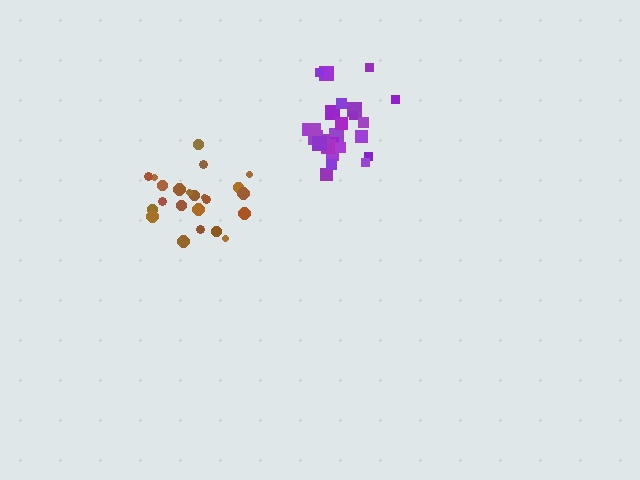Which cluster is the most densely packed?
Brown.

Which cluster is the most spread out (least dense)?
Purple.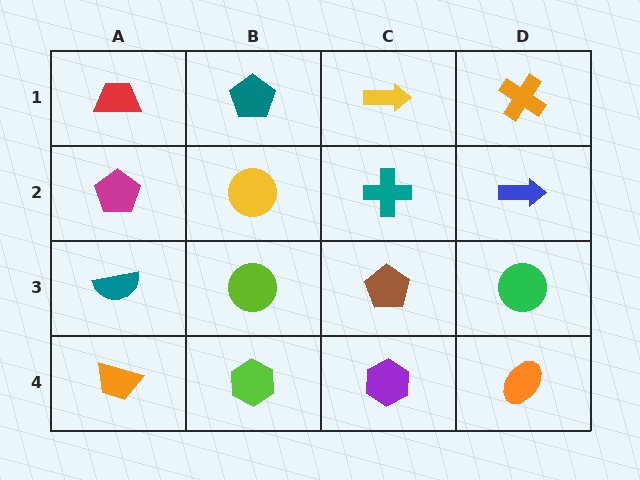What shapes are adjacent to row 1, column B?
A yellow circle (row 2, column B), a red trapezoid (row 1, column A), a yellow arrow (row 1, column C).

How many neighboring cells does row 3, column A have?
3.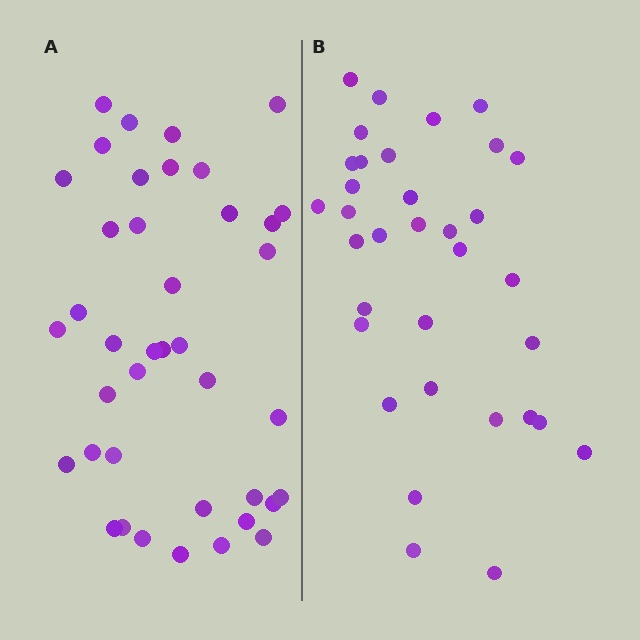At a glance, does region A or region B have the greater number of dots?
Region A (the left region) has more dots.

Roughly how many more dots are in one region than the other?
Region A has about 6 more dots than region B.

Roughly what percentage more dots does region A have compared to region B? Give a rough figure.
About 20% more.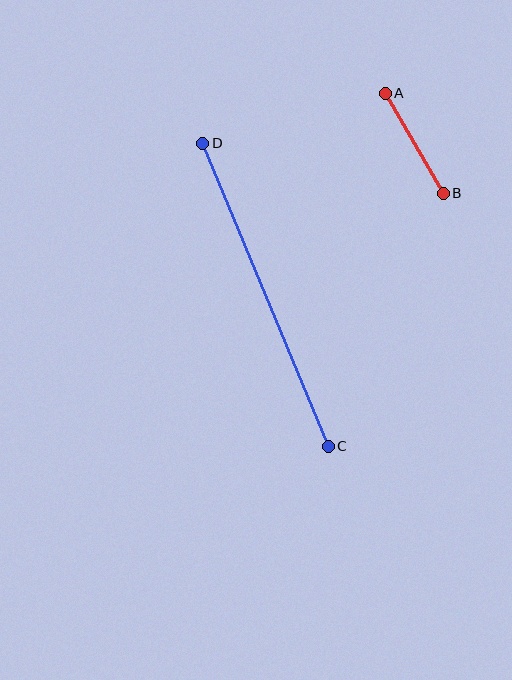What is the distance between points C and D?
The distance is approximately 328 pixels.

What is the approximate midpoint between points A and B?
The midpoint is at approximately (414, 143) pixels.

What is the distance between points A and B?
The distance is approximately 116 pixels.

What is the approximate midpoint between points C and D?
The midpoint is at approximately (265, 295) pixels.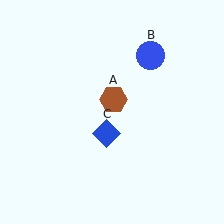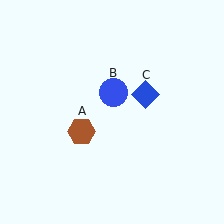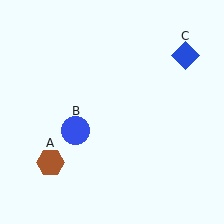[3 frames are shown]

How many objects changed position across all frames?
3 objects changed position: brown hexagon (object A), blue circle (object B), blue diamond (object C).